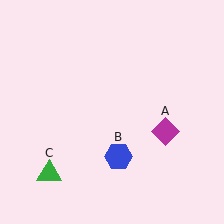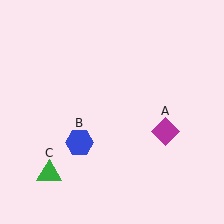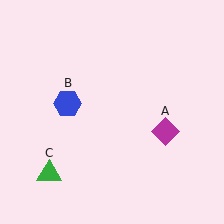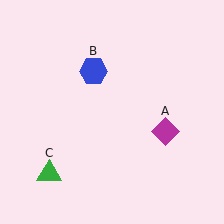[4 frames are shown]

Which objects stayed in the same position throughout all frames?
Magenta diamond (object A) and green triangle (object C) remained stationary.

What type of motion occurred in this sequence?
The blue hexagon (object B) rotated clockwise around the center of the scene.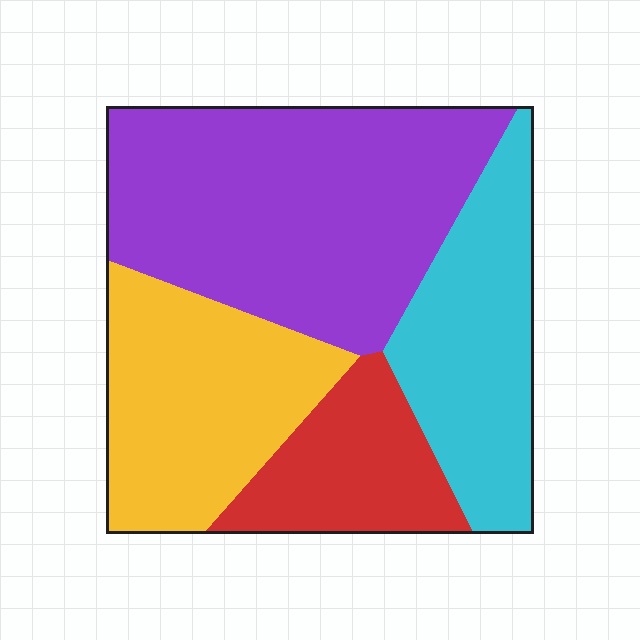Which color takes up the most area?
Purple, at roughly 40%.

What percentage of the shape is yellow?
Yellow takes up between a sixth and a third of the shape.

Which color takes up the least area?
Red, at roughly 15%.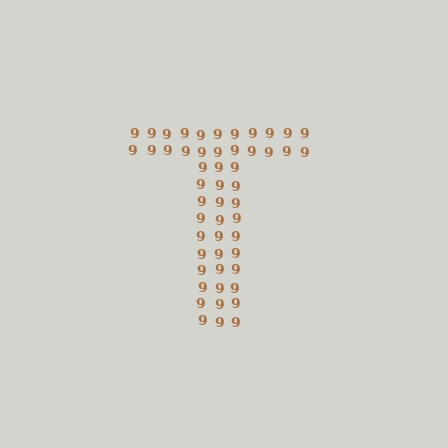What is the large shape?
The large shape is the letter T.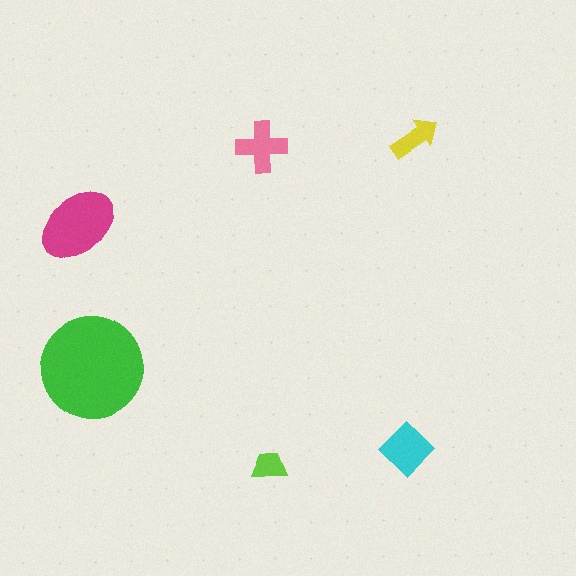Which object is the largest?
The green circle.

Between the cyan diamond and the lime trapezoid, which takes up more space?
The cyan diamond.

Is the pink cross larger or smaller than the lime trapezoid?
Larger.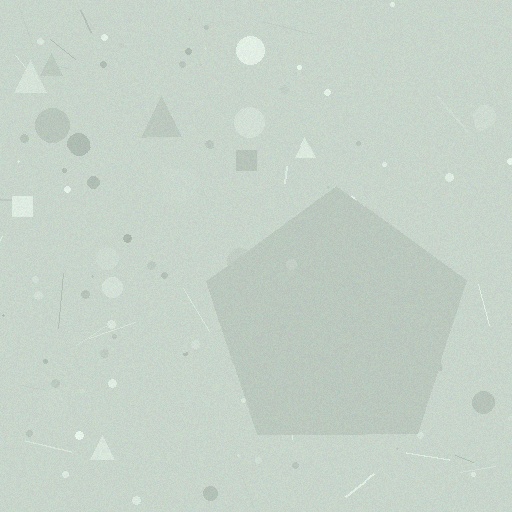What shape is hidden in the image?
A pentagon is hidden in the image.